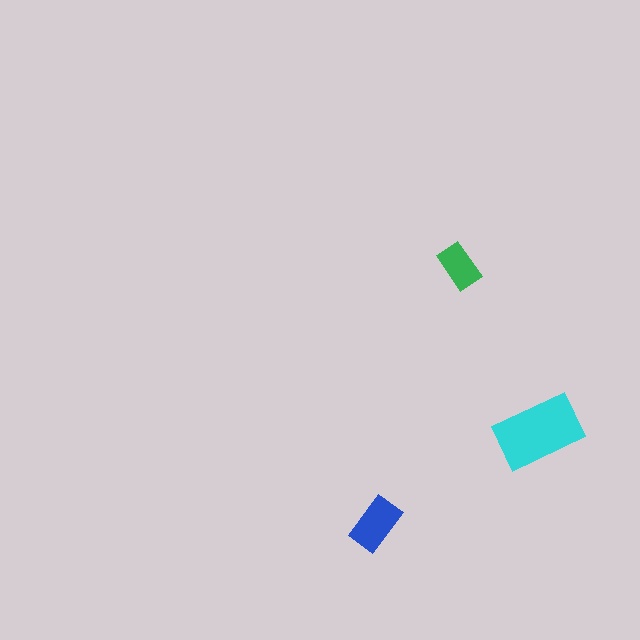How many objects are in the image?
There are 3 objects in the image.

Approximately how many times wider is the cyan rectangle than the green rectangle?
About 2 times wider.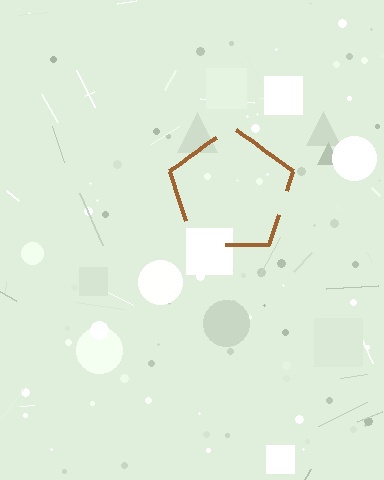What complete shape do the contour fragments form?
The contour fragments form a pentagon.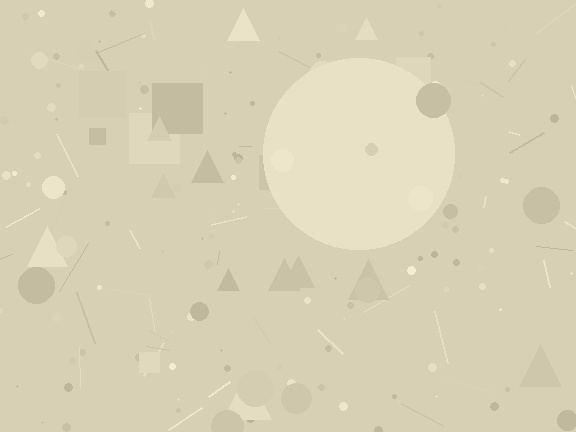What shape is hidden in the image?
A circle is hidden in the image.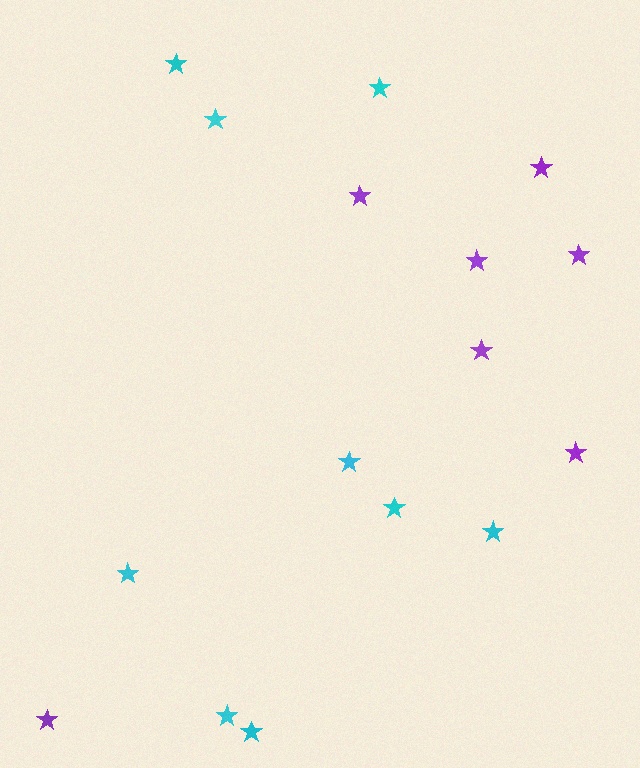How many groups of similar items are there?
There are 2 groups: one group of cyan stars (9) and one group of purple stars (7).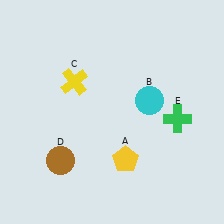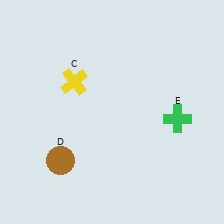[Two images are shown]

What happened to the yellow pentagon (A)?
The yellow pentagon (A) was removed in Image 2. It was in the bottom-right area of Image 1.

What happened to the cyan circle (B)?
The cyan circle (B) was removed in Image 2. It was in the top-right area of Image 1.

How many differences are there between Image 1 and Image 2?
There are 2 differences between the two images.